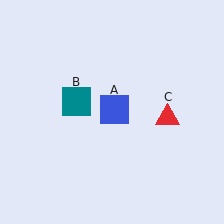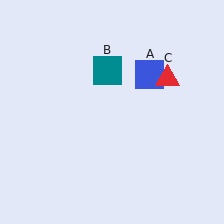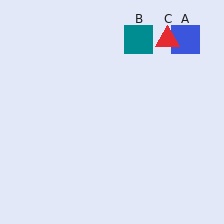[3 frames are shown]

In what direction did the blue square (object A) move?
The blue square (object A) moved up and to the right.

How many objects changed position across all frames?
3 objects changed position: blue square (object A), teal square (object B), red triangle (object C).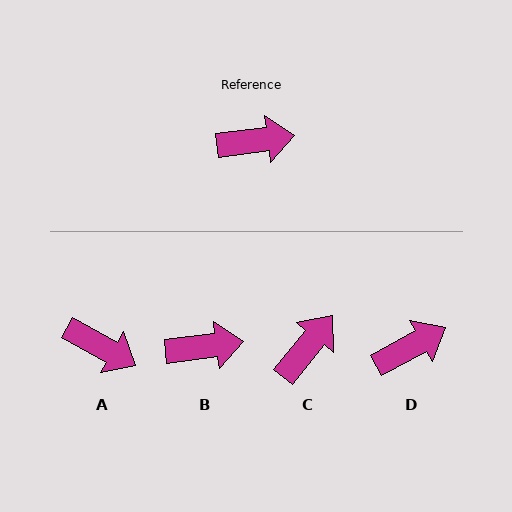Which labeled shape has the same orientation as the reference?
B.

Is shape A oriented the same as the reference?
No, it is off by about 36 degrees.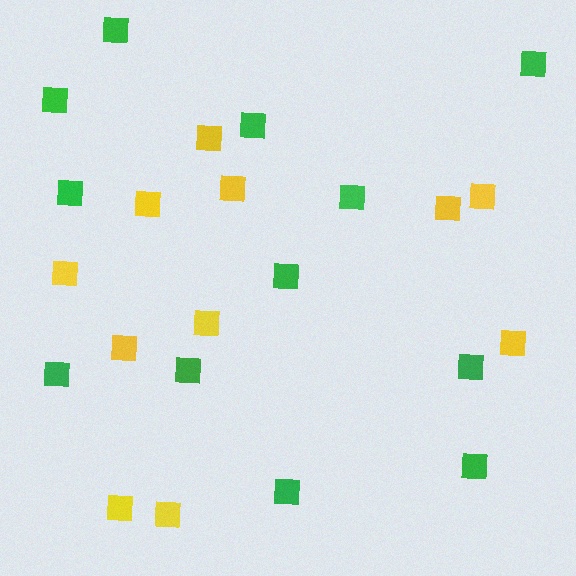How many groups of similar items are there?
There are 2 groups: one group of yellow squares (11) and one group of green squares (12).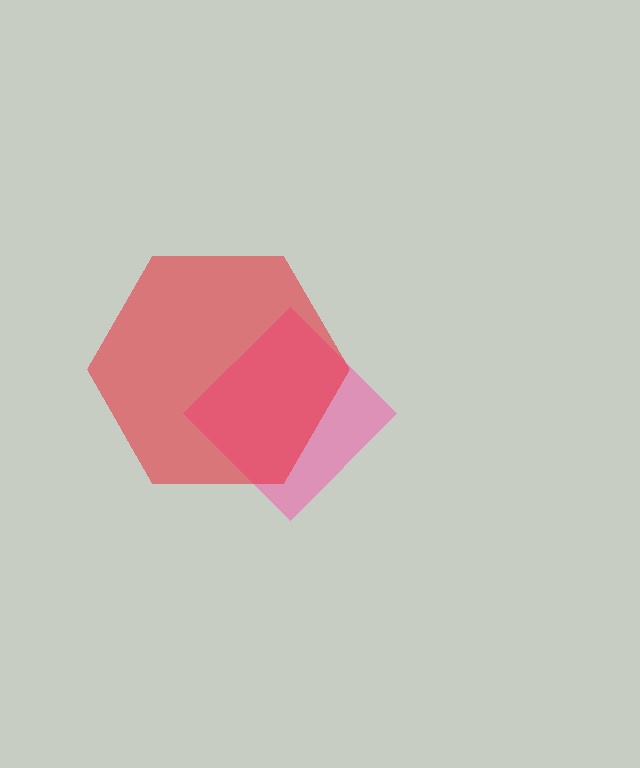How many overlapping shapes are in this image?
There are 2 overlapping shapes in the image.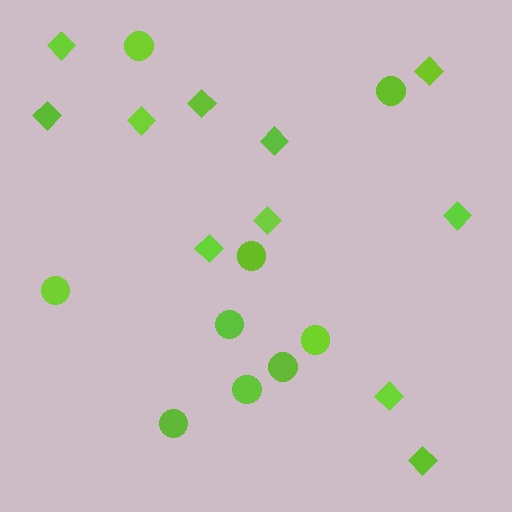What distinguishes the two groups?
There are 2 groups: one group of circles (9) and one group of diamonds (11).